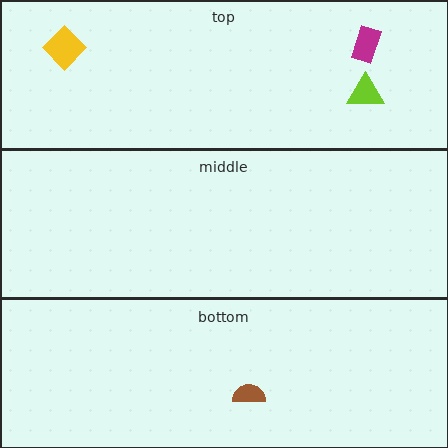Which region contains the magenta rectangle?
The top region.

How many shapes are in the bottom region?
1.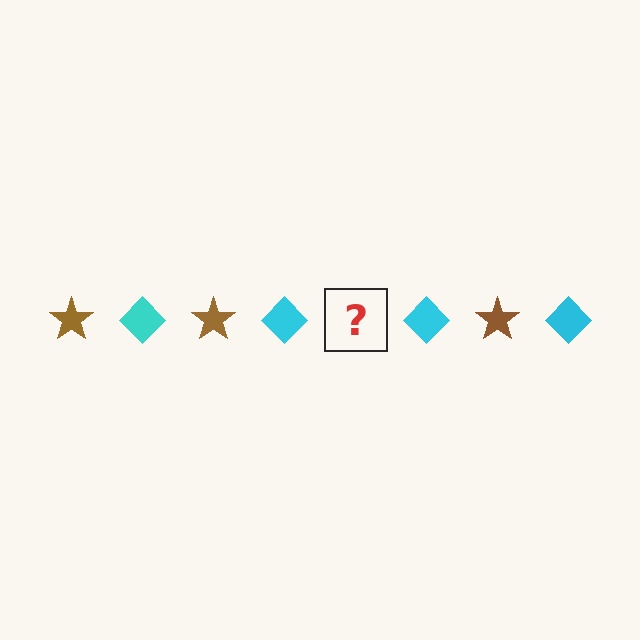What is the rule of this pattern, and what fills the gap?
The rule is that the pattern alternates between brown star and cyan diamond. The gap should be filled with a brown star.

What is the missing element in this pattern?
The missing element is a brown star.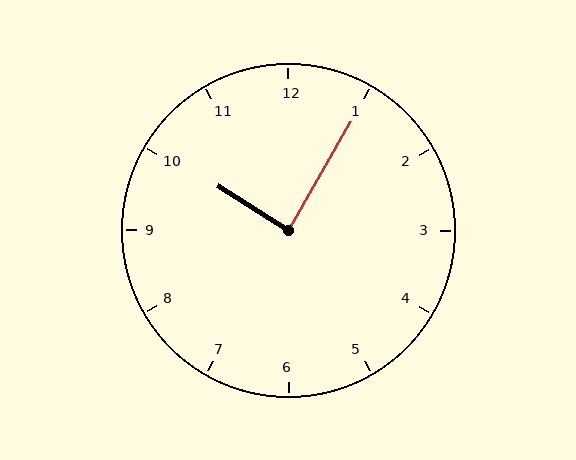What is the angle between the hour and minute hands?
Approximately 88 degrees.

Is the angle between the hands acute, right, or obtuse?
It is right.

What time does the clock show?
10:05.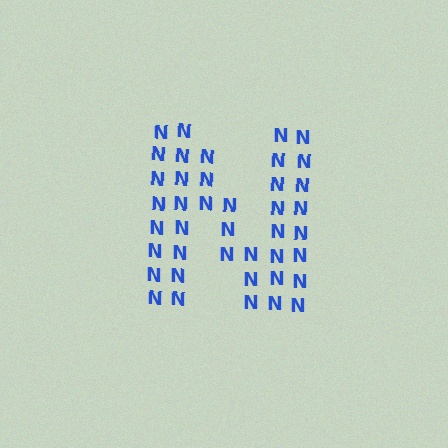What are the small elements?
The small elements are letter N's.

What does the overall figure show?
The overall figure shows the letter N.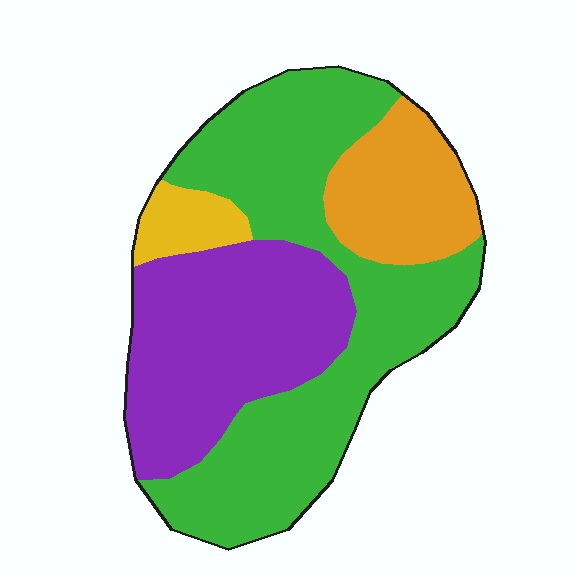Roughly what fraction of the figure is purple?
Purple covers 31% of the figure.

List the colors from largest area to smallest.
From largest to smallest: green, purple, orange, yellow.